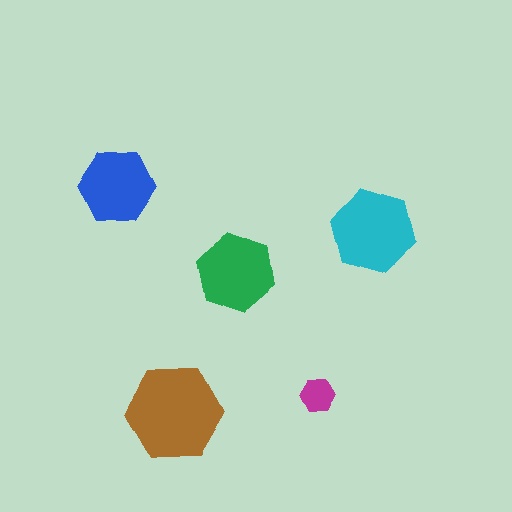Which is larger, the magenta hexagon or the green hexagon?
The green one.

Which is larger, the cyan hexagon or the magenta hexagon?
The cyan one.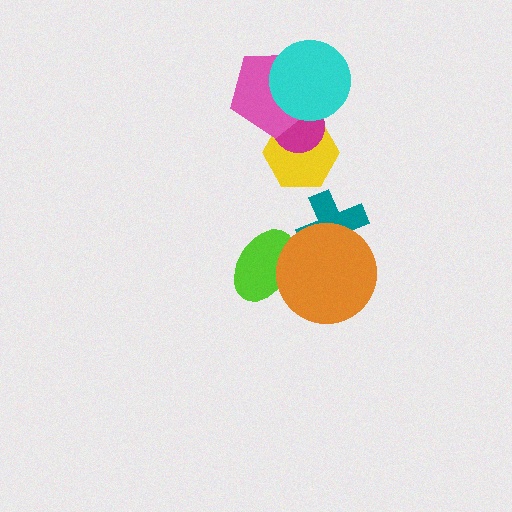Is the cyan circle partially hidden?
No, no other shape covers it.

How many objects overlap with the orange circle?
2 objects overlap with the orange circle.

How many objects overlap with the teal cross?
1 object overlaps with the teal cross.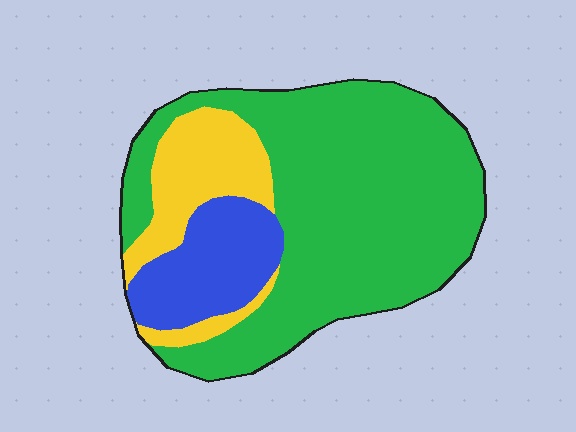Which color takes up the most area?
Green, at roughly 65%.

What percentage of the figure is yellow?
Yellow covers around 15% of the figure.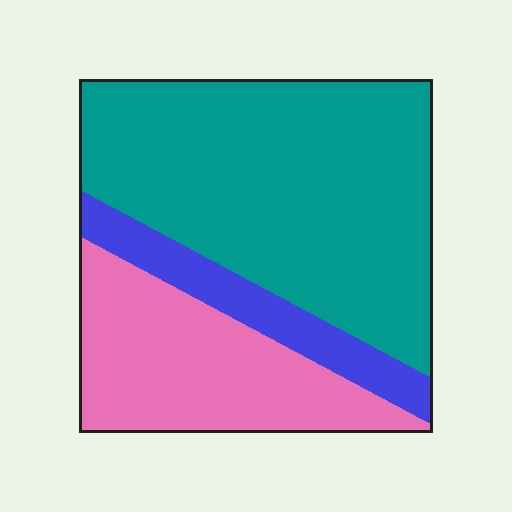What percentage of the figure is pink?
Pink covers about 30% of the figure.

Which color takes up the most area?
Teal, at roughly 60%.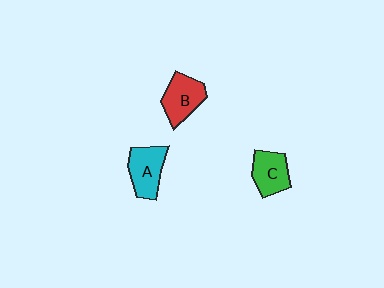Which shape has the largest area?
Shape A (cyan).